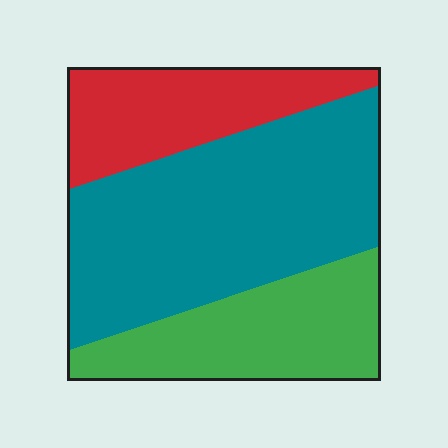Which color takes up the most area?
Teal, at roughly 50%.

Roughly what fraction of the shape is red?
Red takes up about one fifth (1/5) of the shape.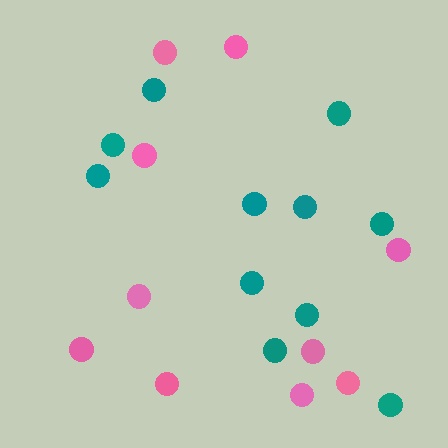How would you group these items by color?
There are 2 groups: one group of teal circles (11) and one group of pink circles (10).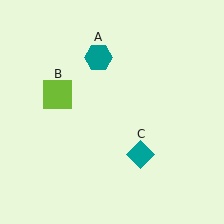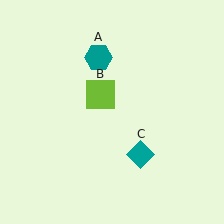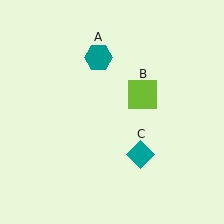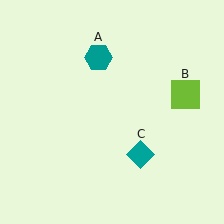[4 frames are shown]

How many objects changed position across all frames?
1 object changed position: lime square (object B).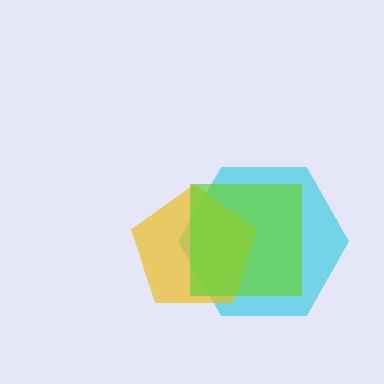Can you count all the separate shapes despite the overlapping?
Yes, there are 3 separate shapes.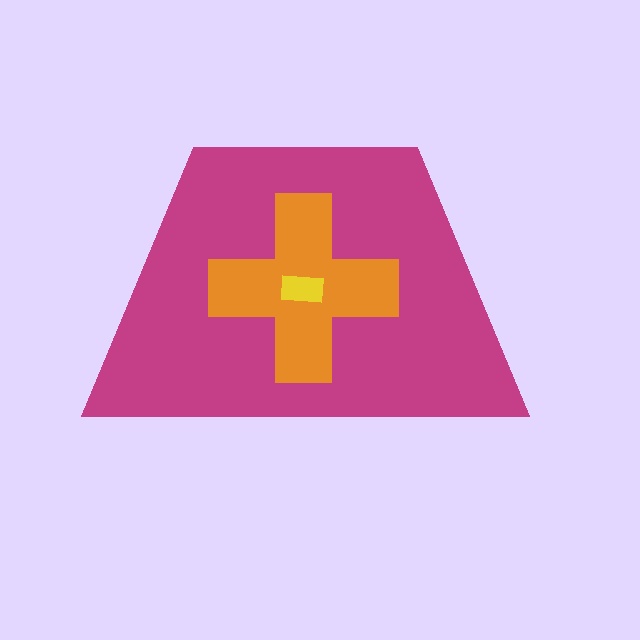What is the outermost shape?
The magenta trapezoid.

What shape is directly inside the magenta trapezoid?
The orange cross.